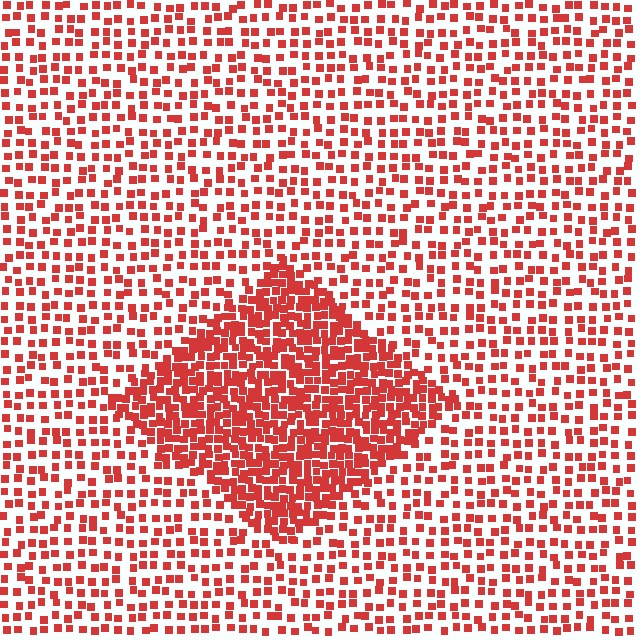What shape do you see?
I see a diamond.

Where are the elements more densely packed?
The elements are more densely packed inside the diamond boundary.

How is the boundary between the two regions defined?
The boundary is defined by a change in element density (approximately 2.3x ratio). All elements are the same color, size, and shape.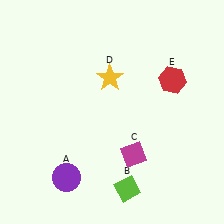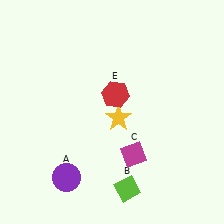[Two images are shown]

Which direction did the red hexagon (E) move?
The red hexagon (E) moved left.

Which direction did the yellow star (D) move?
The yellow star (D) moved down.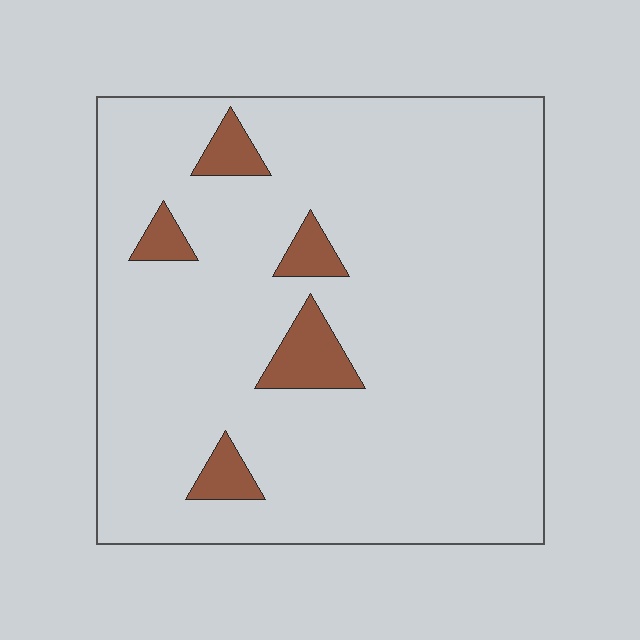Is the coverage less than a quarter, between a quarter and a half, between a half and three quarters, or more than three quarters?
Less than a quarter.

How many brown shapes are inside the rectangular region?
5.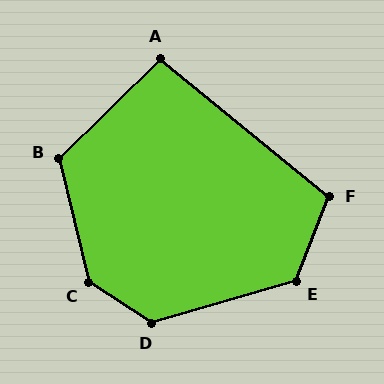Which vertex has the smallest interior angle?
A, at approximately 96 degrees.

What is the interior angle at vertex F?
Approximately 108 degrees (obtuse).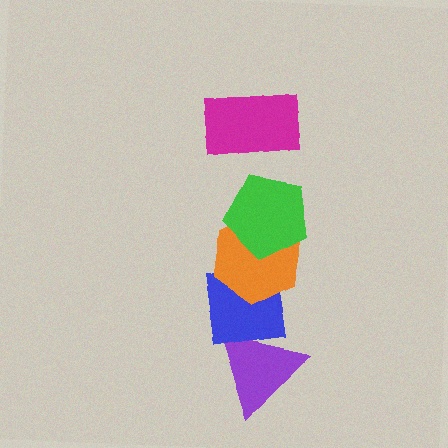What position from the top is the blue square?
The blue square is 4th from the top.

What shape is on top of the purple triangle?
The blue square is on top of the purple triangle.